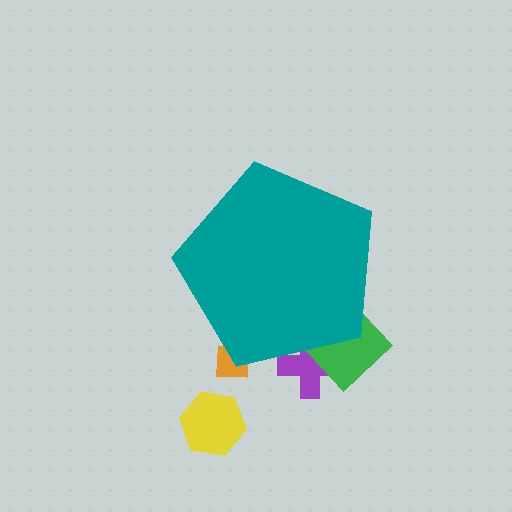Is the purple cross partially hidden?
Yes, the purple cross is partially hidden behind the teal pentagon.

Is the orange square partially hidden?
Yes, the orange square is partially hidden behind the teal pentagon.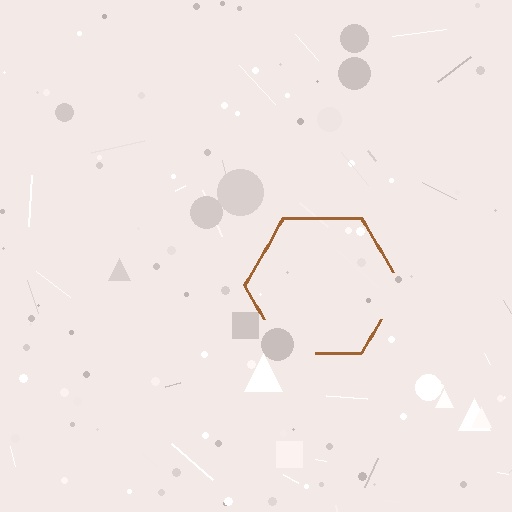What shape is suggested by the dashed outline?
The dashed outline suggests a hexagon.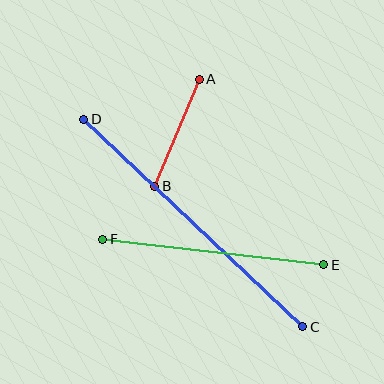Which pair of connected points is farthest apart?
Points C and D are farthest apart.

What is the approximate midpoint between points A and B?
The midpoint is at approximately (177, 133) pixels.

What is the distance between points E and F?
The distance is approximately 222 pixels.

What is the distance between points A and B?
The distance is approximately 116 pixels.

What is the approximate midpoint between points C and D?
The midpoint is at approximately (193, 223) pixels.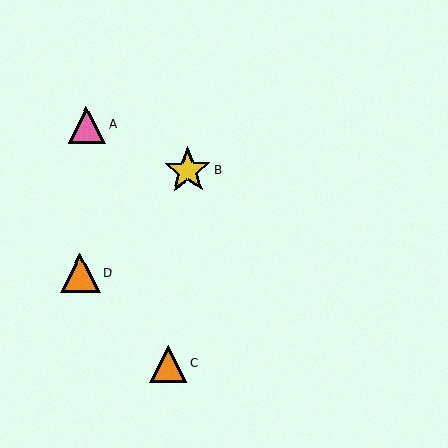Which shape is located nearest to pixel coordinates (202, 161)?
The yellow star (labeled B) at (188, 171) is nearest to that location.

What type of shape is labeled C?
Shape C is an orange triangle.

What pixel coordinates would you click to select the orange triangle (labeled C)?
Click at (168, 364) to select the orange triangle C.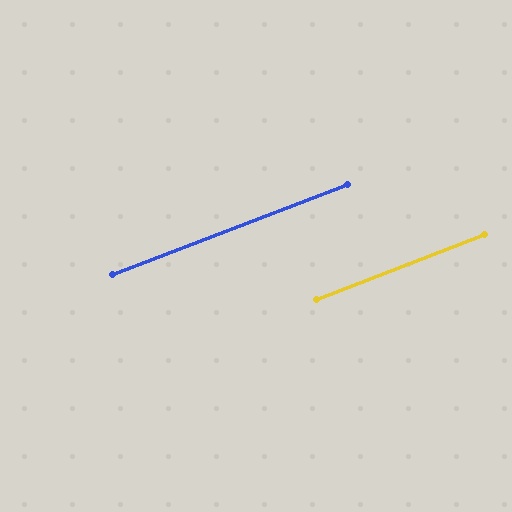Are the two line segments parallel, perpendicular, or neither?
Parallel — their directions differ by only 0.5°.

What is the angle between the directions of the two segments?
Approximately 1 degree.